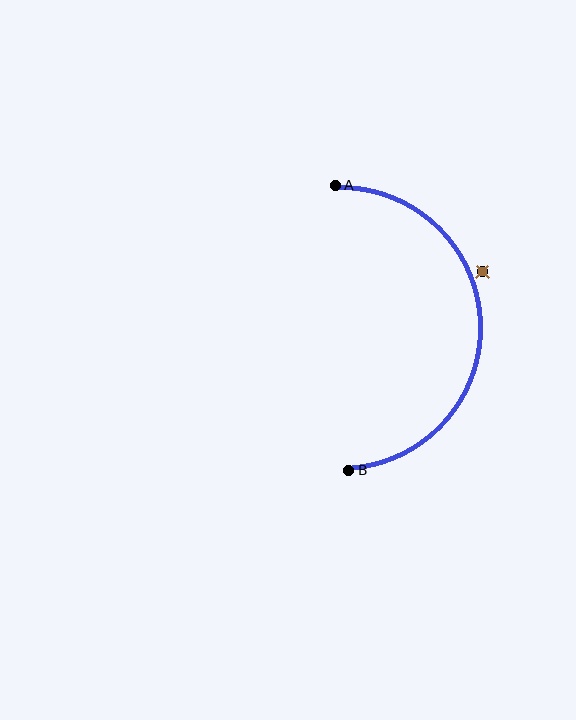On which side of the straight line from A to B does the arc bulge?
The arc bulges to the right of the straight line connecting A and B.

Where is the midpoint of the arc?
The arc midpoint is the point on the curve farthest from the straight line joining A and B. It sits to the right of that line.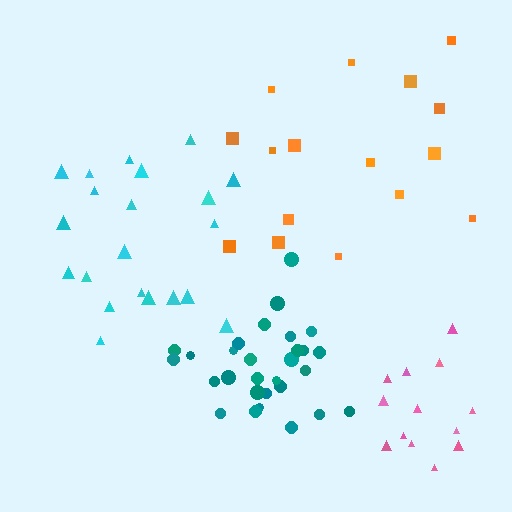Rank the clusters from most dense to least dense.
teal, pink, cyan, orange.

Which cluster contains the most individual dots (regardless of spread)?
Teal (29).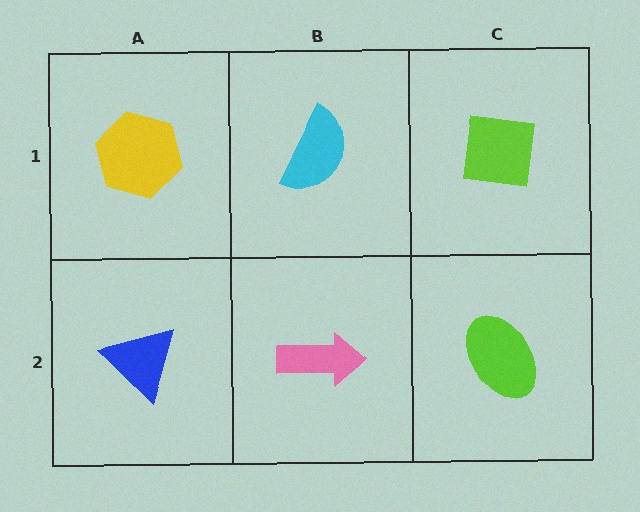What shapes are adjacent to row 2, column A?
A yellow hexagon (row 1, column A), a pink arrow (row 2, column B).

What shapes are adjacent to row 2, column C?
A lime square (row 1, column C), a pink arrow (row 2, column B).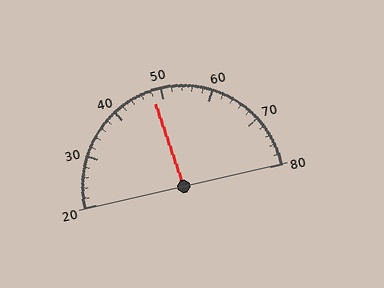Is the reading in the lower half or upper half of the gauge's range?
The reading is in the lower half of the range (20 to 80).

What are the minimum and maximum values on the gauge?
The gauge ranges from 20 to 80.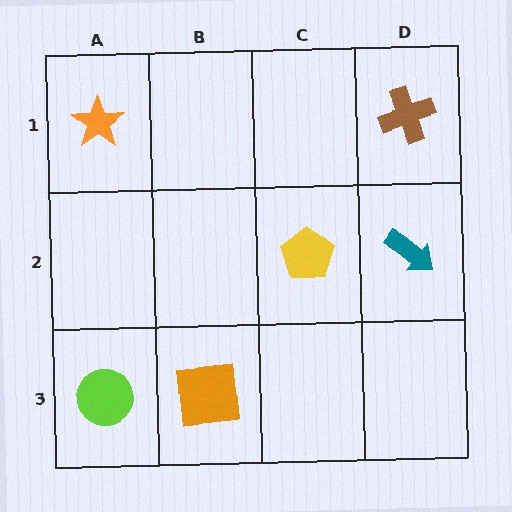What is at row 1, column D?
A brown cross.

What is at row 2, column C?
A yellow pentagon.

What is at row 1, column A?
An orange star.